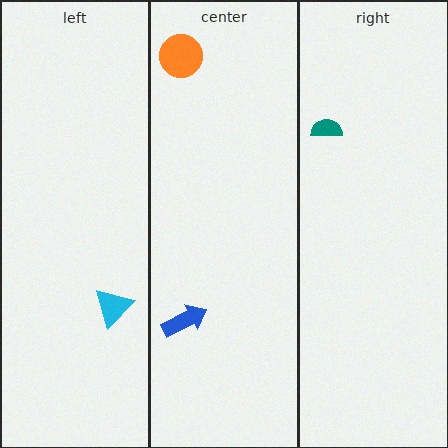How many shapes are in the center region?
2.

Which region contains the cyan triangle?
The left region.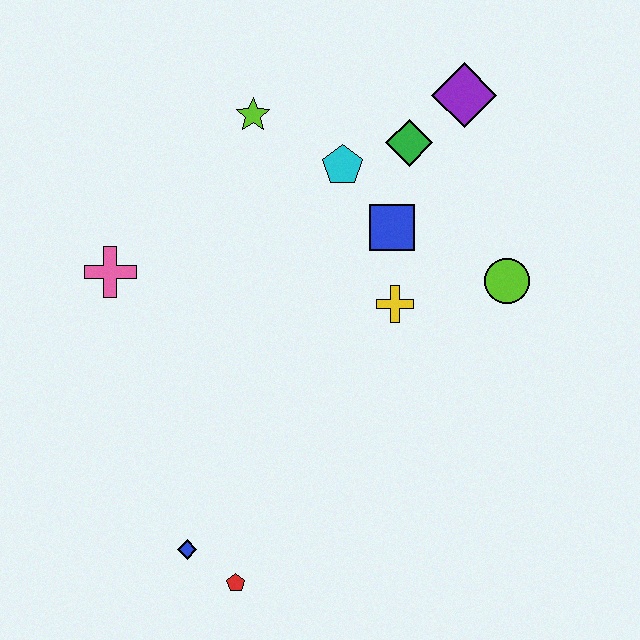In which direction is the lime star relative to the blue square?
The lime star is to the left of the blue square.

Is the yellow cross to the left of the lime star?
No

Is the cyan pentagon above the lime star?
No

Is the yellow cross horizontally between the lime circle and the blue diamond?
Yes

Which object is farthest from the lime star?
The red pentagon is farthest from the lime star.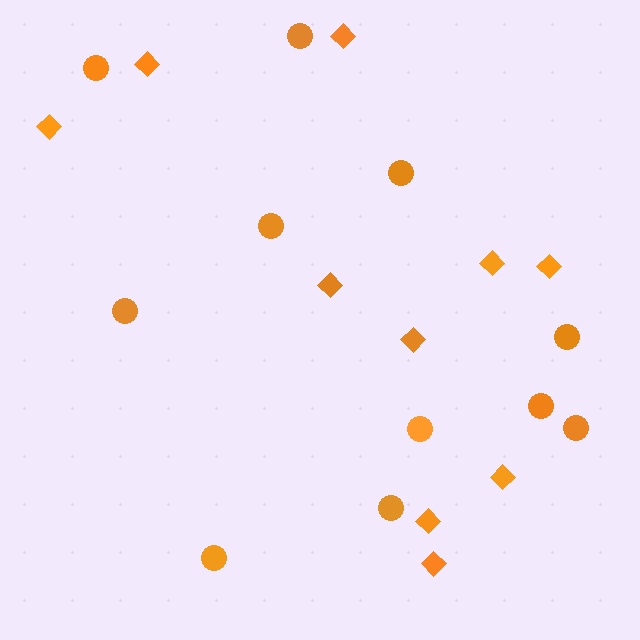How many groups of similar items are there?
There are 2 groups: one group of circles (11) and one group of diamonds (10).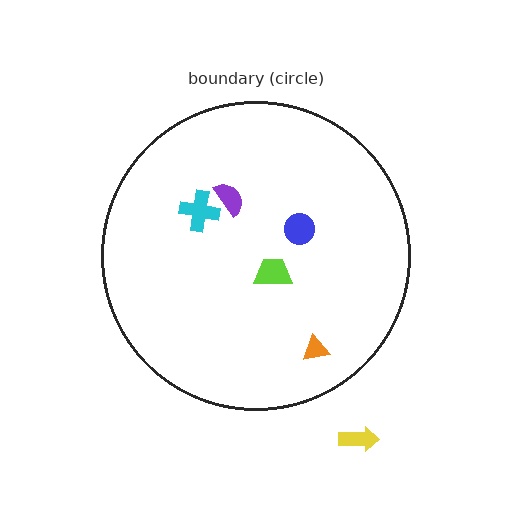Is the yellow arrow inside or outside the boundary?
Outside.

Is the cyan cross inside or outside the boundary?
Inside.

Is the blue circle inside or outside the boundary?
Inside.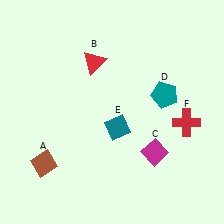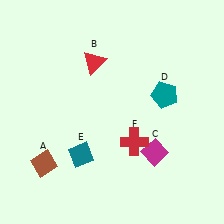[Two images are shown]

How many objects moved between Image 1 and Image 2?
2 objects moved between the two images.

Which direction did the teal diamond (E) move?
The teal diamond (E) moved left.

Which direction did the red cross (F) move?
The red cross (F) moved left.